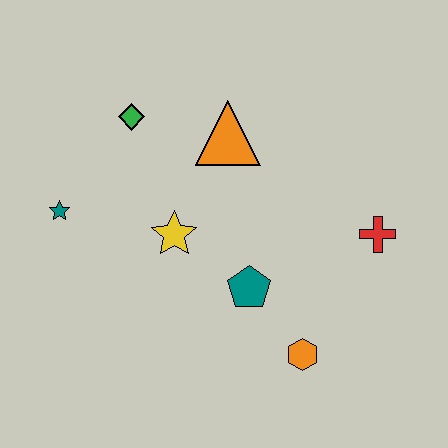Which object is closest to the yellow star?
The teal pentagon is closest to the yellow star.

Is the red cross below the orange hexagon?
No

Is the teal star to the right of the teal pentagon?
No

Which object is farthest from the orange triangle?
The orange hexagon is farthest from the orange triangle.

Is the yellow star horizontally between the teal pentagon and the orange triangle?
No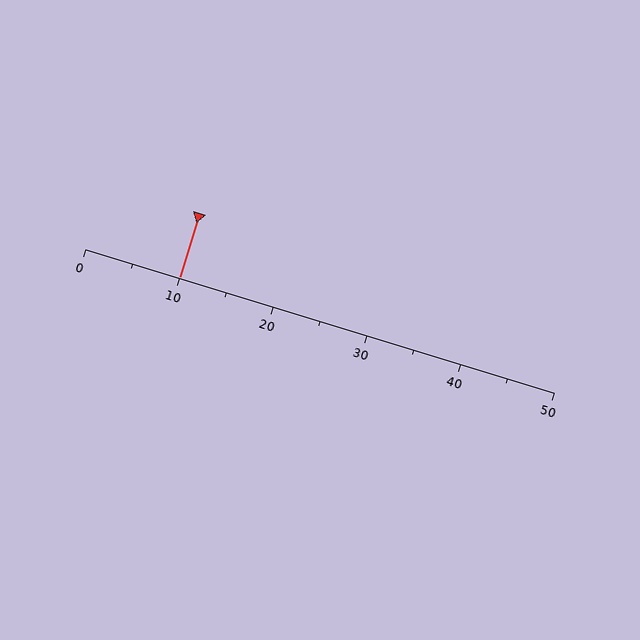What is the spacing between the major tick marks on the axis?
The major ticks are spaced 10 apart.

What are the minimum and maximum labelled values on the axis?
The axis runs from 0 to 50.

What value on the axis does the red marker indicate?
The marker indicates approximately 10.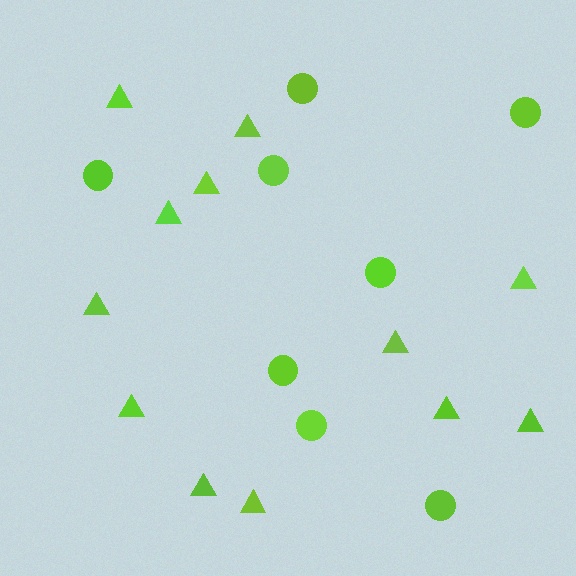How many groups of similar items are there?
There are 2 groups: one group of circles (8) and one group of triangles (12).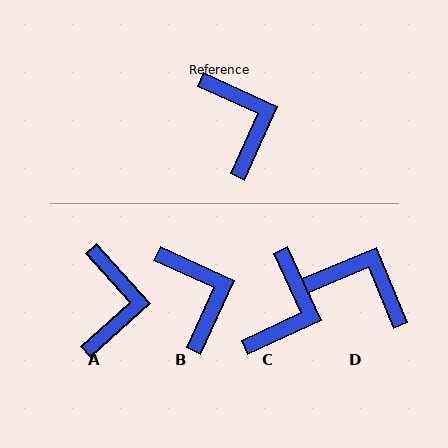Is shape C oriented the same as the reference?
No, it is off by about 41 degrees.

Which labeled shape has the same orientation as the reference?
B.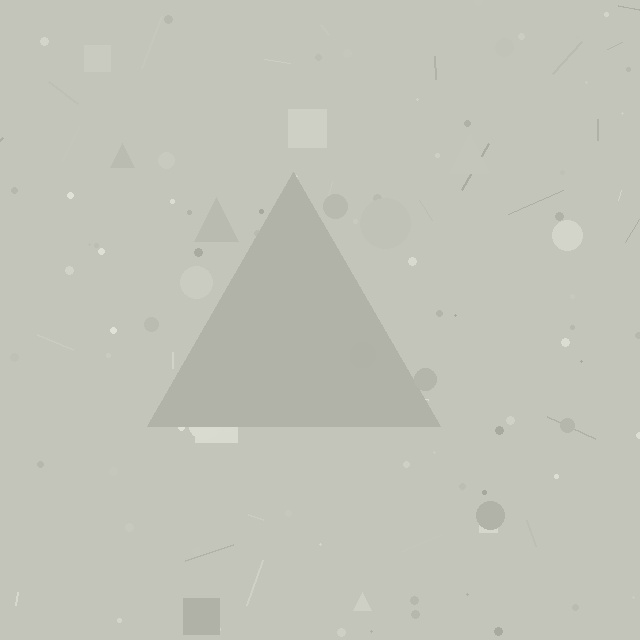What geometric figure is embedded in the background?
A triangle is embedded in the background.